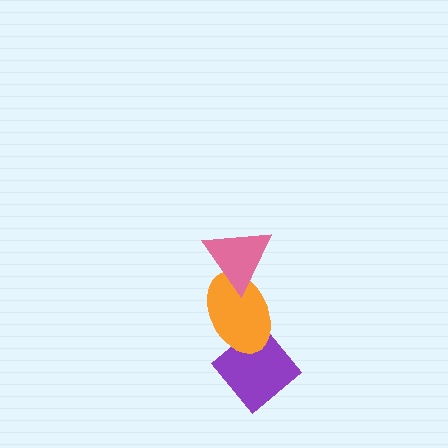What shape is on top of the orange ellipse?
The pink triangle is on top of the orange ellipse.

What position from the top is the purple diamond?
The purple diamond is 3rd from the top.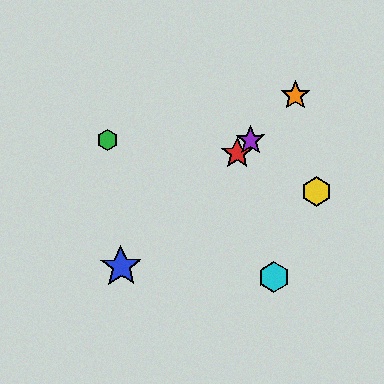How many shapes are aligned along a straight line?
4 shapes (the red star, the blue star, the purple star, the orange star) are aligned along a straight line.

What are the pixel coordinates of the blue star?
The blue star is at (121, 266).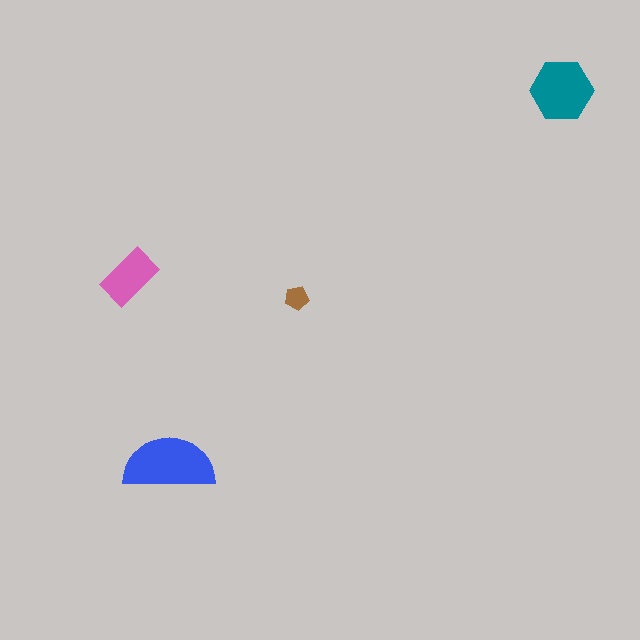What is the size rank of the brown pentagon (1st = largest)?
4th.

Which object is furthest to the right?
The teal hexagon is rightmost.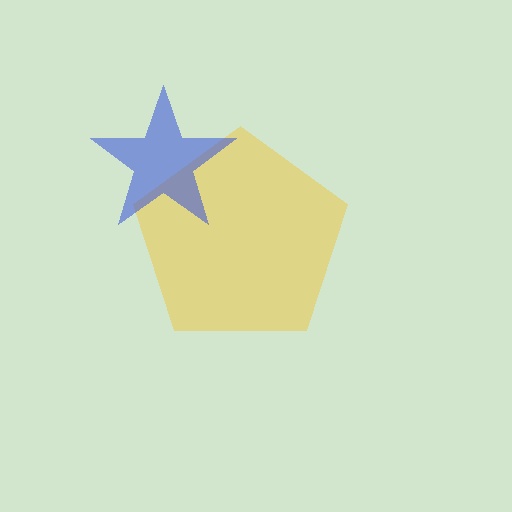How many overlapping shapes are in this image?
There are 2 overlapping shapes in the image.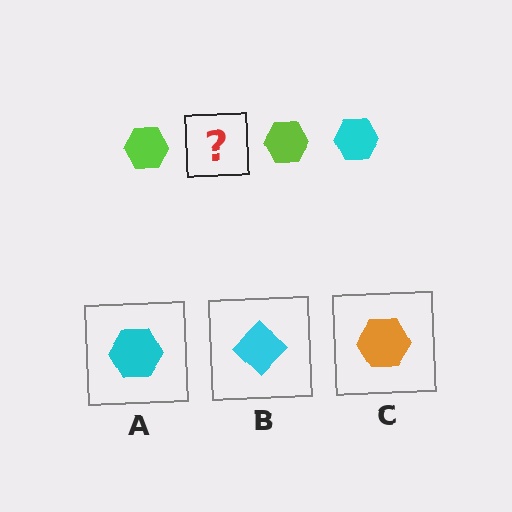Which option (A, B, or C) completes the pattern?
A.